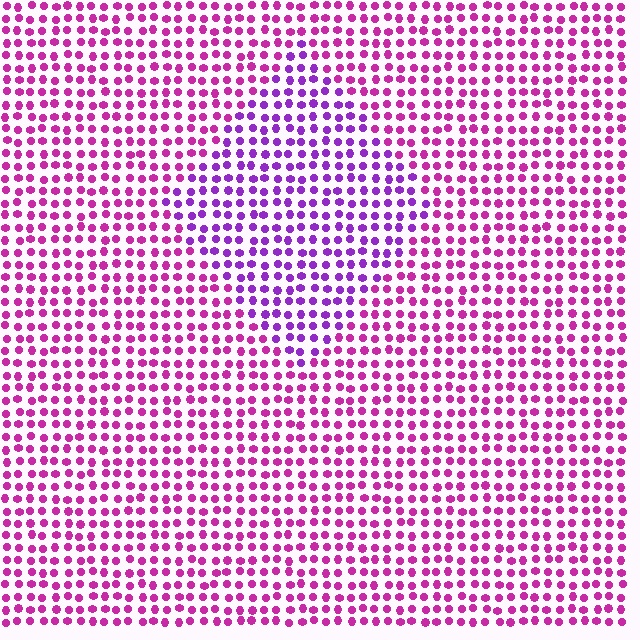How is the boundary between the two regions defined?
The boundary is defined purely by a slight shift in hue (about 33 degrees). Spacing, size, and orientation are identical on both sides.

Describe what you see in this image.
The image is filled with small magenta elements in a uniform arrangement. A diamond-shaped region is visible where the elements are tinted to a slightly different hue, forming a subtle color boundary.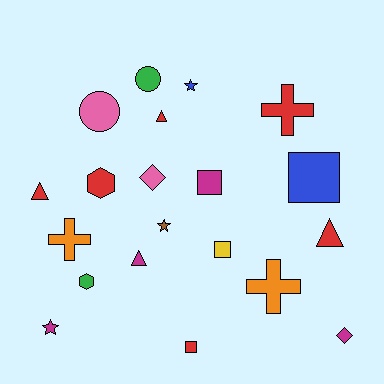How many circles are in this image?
There are 2 circles.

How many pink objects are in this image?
There are 2 pink objects.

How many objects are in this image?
There are 20 objects.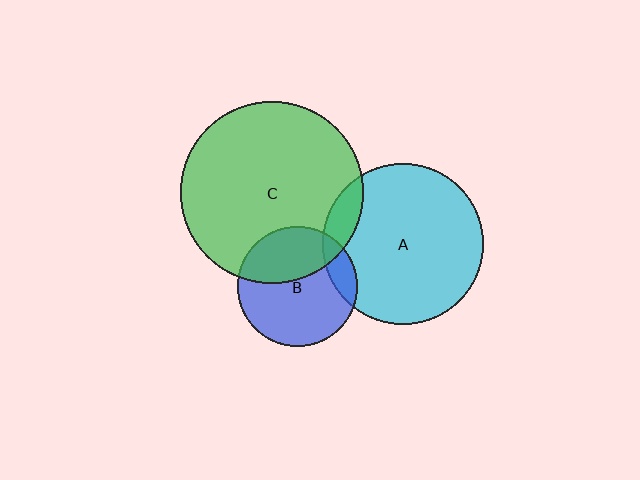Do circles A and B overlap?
Yes.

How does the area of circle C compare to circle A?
Approximately 1.3 times.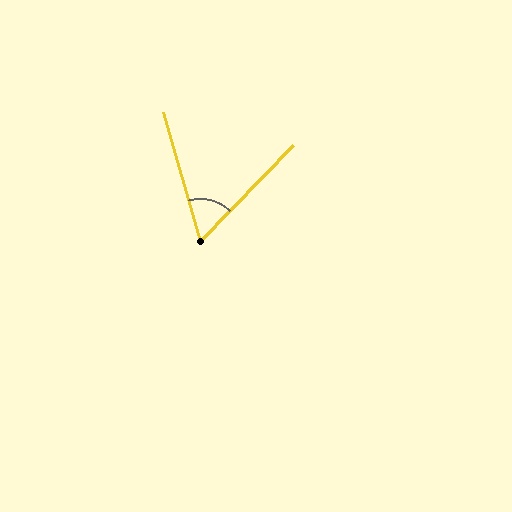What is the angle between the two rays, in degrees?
Approximately 60 degrees.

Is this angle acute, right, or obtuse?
It is acute.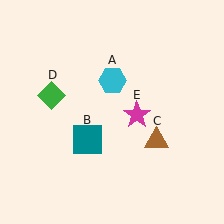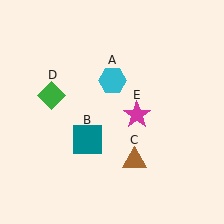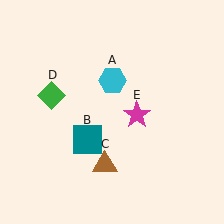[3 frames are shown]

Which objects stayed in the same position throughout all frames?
Cyan hexagon (object A) and teal square (object B) and green diamond (object D) and magenta star (object E) remained stationary.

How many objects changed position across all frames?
1 object changed position: brown triangle (object C).